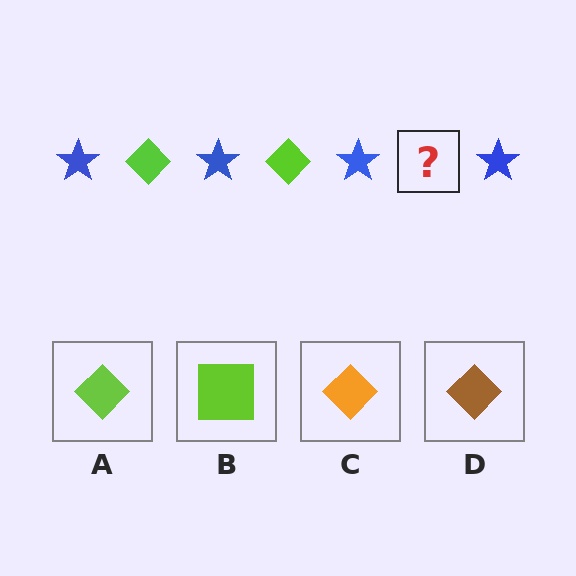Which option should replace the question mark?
Option A.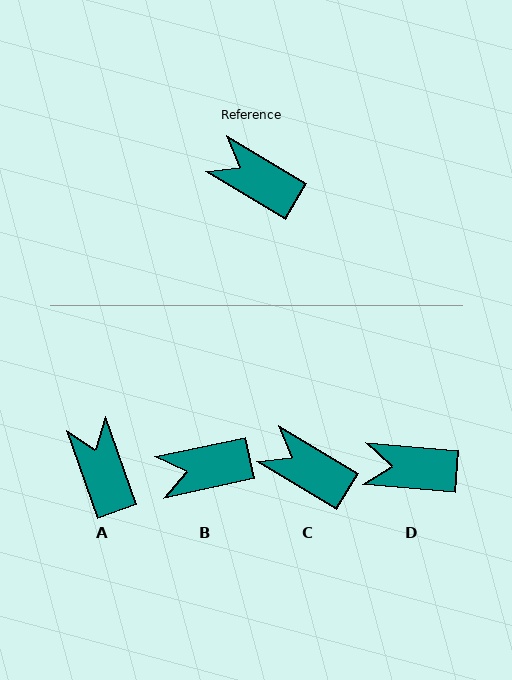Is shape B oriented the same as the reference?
No, it is off by about 43 degrees.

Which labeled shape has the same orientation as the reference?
C.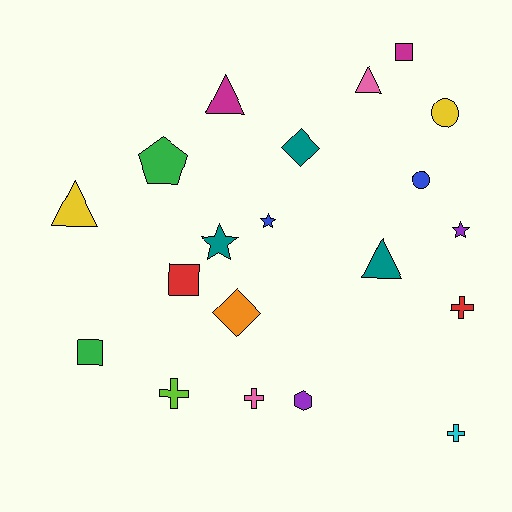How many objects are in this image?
There are 20 objects.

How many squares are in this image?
There are 3 squares.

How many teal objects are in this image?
There are 3 teal objects.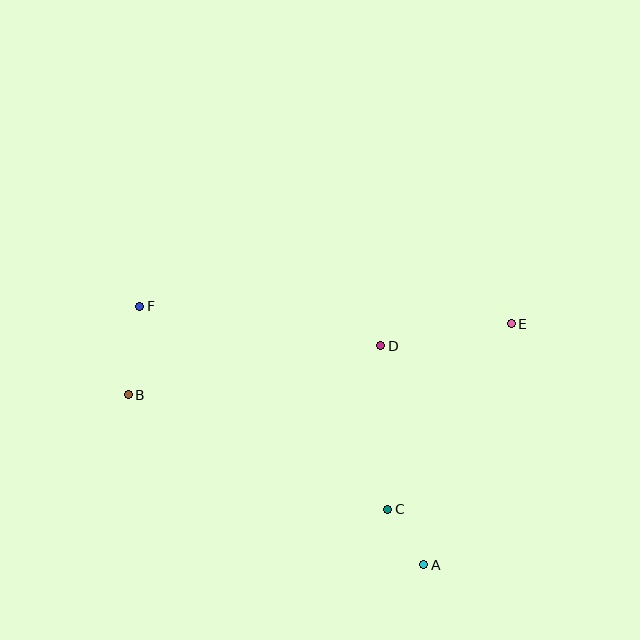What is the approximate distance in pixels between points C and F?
The distance between C and F is approximately 320 pixels.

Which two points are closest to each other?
Points A and C are closest to each other.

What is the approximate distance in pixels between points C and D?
The distance between C and D is approximately 163 pixels.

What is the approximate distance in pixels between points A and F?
The distance between A and F is approximately 384 pixels.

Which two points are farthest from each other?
Points B and E are farthest from each other.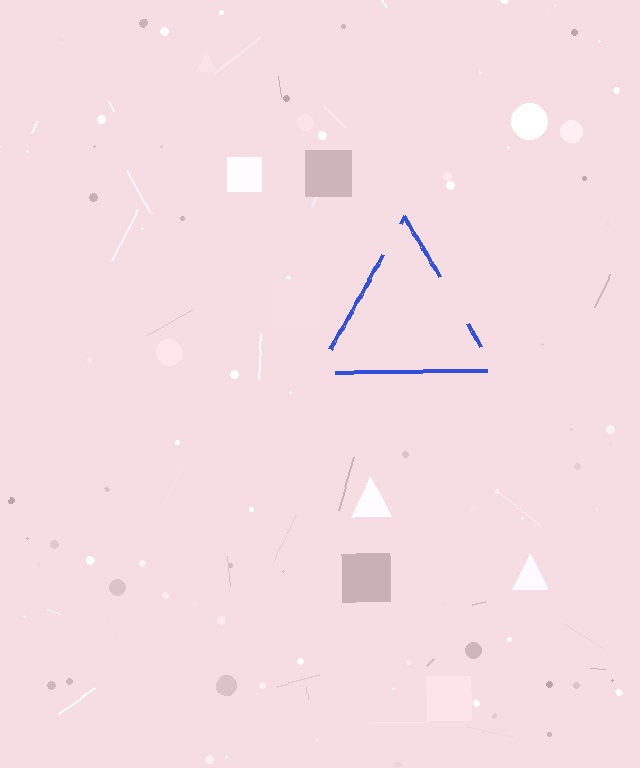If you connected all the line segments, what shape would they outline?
They would outline a triangle.